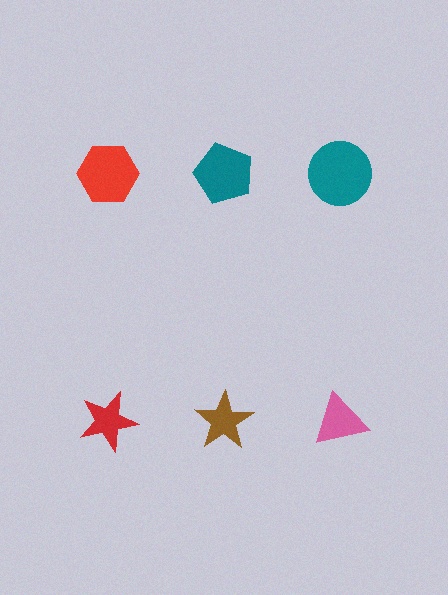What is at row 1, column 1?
A red hexagon.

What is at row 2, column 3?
A pink triangle.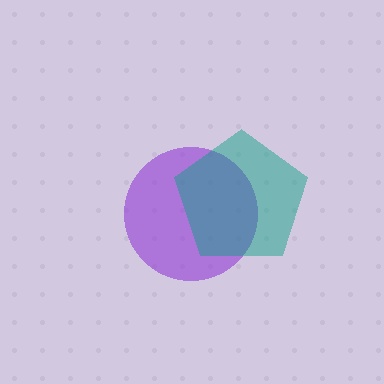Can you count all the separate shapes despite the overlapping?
Yes, there are 2 separate shapes.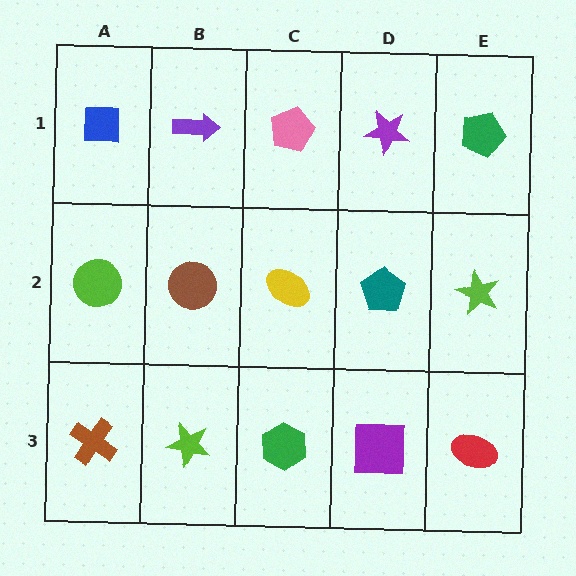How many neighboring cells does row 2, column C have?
4.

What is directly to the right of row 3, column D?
A red ellipse.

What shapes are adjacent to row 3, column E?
A lime star (row 2, column E), a purple square (row 3, column D).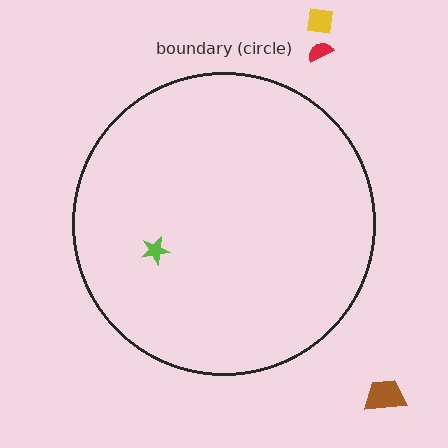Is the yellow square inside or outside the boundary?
Outside.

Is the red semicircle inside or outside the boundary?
Outside.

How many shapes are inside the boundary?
1 inside, 3 outside.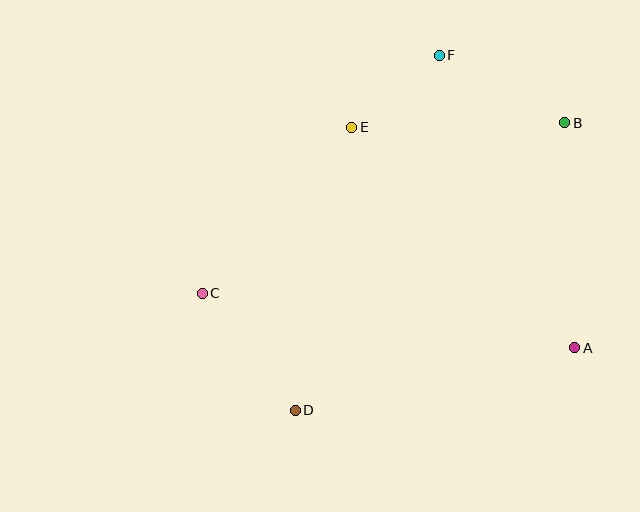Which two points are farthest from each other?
Points B and C are farthest from each other.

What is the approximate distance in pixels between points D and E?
The distance between D and E is approximately 289 pixels.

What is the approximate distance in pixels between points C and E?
The distance between C and E is approximately 223 pixels.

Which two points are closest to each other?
Points E and F are closest to each other.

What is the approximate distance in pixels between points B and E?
The distance between B and E is approximately 213 pixels.